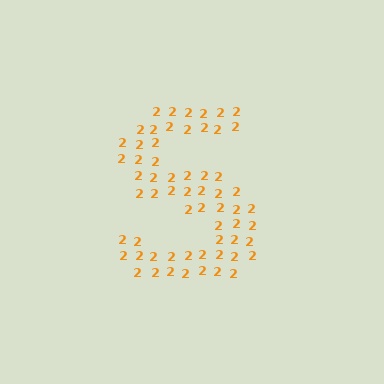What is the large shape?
The large shape is the letter S.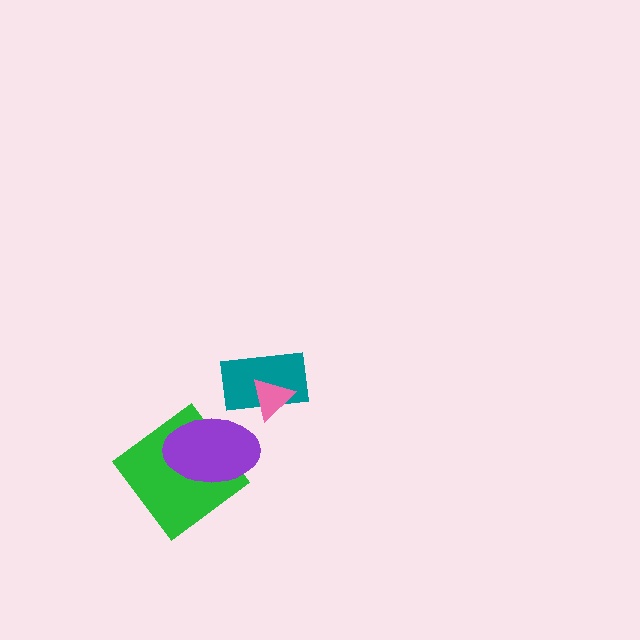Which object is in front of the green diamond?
The purple ellipse is in front of the green diamond.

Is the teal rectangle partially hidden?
Yes, it is partially covered by another shape.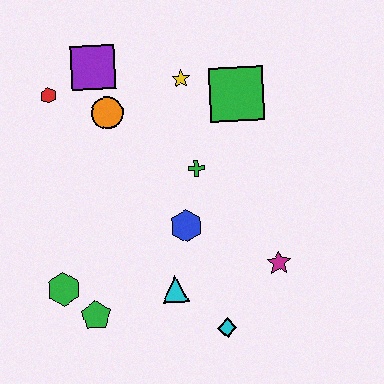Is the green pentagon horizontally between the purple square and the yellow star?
No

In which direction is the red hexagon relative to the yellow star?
The red hexagon is to the left of the yellow star.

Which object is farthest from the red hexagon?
The cyan diamond is farthest from the red hexagon.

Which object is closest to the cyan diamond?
The cyan triangle is closest to the cyan diamond.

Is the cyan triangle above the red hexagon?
No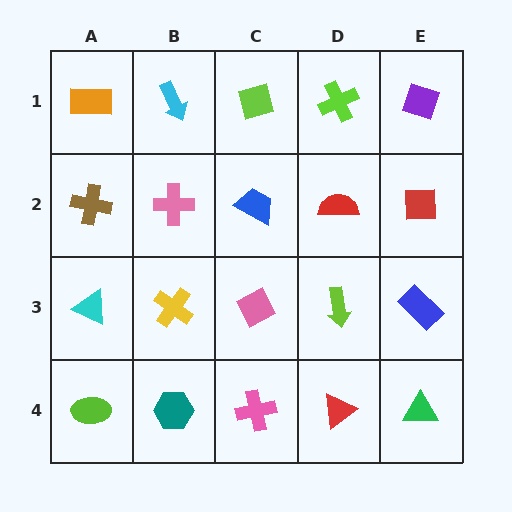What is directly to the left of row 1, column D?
A lime diamond.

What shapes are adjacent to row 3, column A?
A brown cross (row 2, column A), a lime ellipse (row 4, column A), a yellow cross (row 3, column B).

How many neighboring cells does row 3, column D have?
4.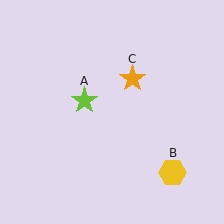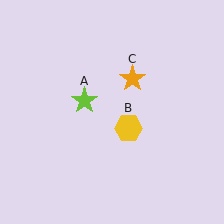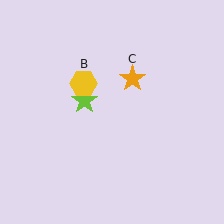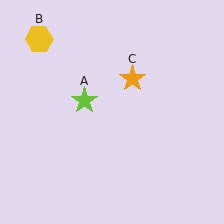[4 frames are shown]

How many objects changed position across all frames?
1 object changed position: yellow hexagon (object B).